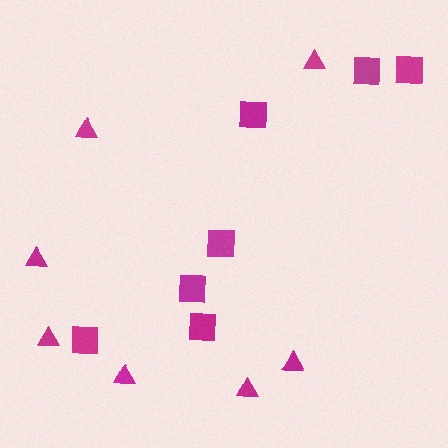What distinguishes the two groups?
There are 2 groups: one group of triangles (7) and one group of squares (7).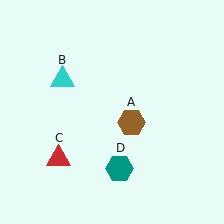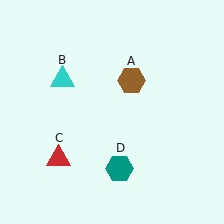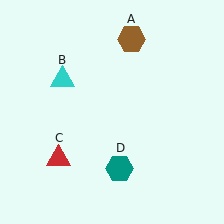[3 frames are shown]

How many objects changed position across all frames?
1 object changed position: brown hexagon (object A).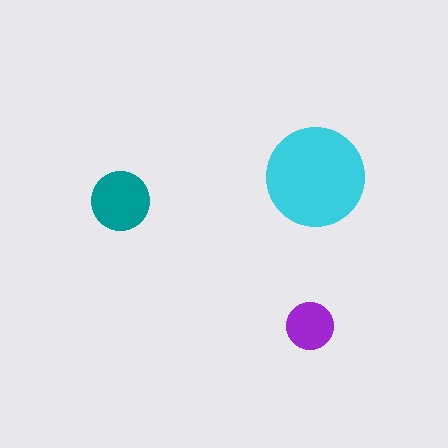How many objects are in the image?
There are 3 objects in the image.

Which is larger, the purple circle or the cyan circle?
The cyan one.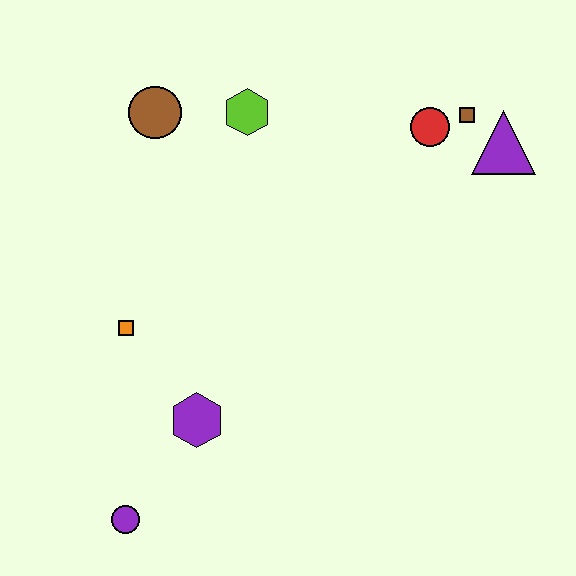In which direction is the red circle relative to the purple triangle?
The red circle is to the left of the purple triangle.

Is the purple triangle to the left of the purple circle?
No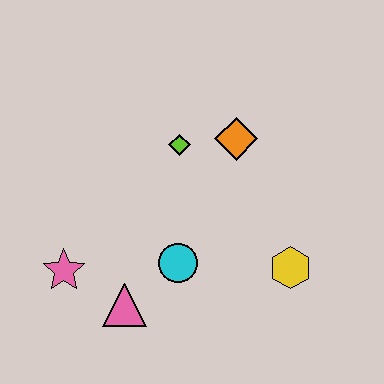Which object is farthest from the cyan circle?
The orange diamond is farthest from the cyan circle.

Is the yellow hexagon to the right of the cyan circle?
Yes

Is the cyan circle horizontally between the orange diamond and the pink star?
Yes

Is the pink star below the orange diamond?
Yes